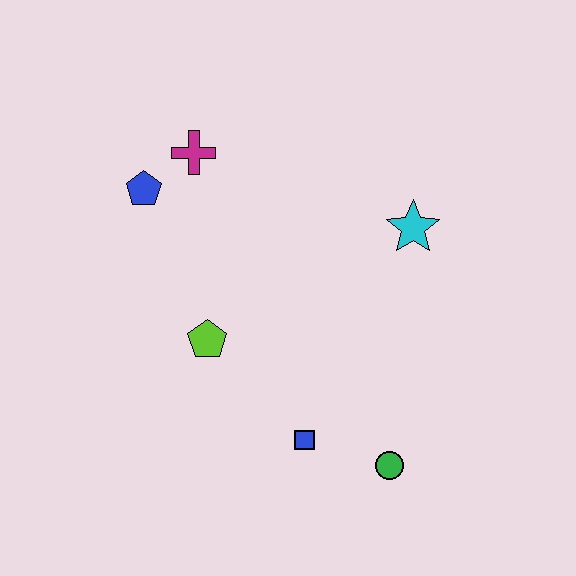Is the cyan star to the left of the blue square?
No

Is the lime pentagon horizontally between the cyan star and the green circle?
No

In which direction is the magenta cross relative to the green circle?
The magenta cross is above the green circle.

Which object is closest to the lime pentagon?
The blue square is closest to the lime pentagon.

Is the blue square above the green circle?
Yes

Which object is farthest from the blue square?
The magenta cross is farthest from the blue square.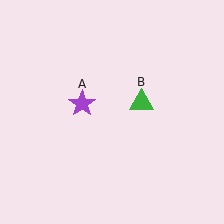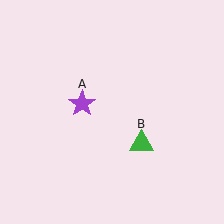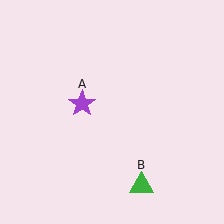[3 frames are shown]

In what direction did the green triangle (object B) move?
The green triangle (object B) moved down.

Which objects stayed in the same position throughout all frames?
Purple star (object A) remained stationary.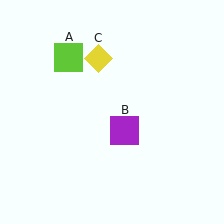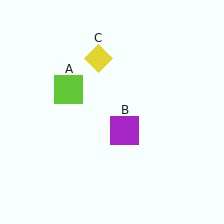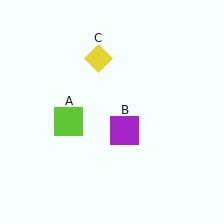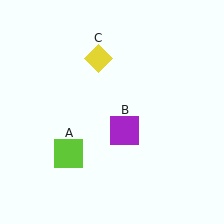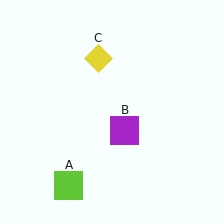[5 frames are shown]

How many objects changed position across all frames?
1 object changed position: lime square (object A).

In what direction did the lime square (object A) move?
The lime square (object A) moved down.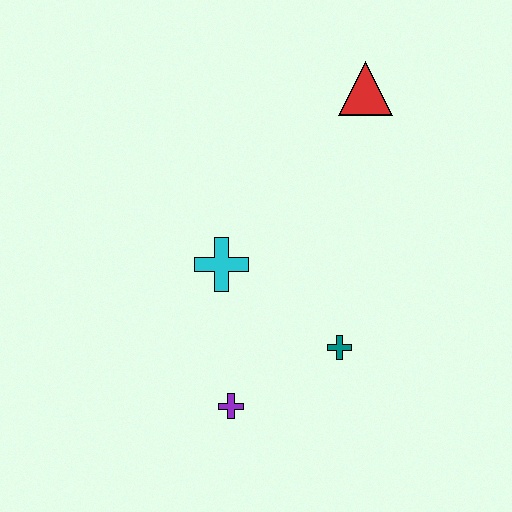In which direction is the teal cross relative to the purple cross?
The teal cross is to the right of the purple cross.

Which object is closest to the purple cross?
The teal cross is closest to the purple cross.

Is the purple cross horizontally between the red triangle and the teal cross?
No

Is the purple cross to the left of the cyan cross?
No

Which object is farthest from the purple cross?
The red triangle is farthest from the purple cross.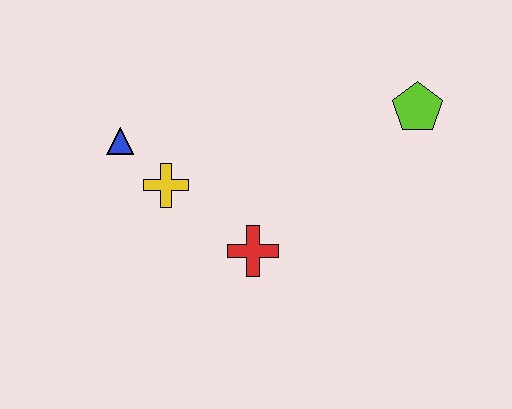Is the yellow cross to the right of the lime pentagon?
No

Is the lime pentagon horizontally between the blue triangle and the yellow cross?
No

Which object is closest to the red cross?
The yellow cross is closest to the red cross.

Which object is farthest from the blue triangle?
The lime pentagon is farthest from the blue triangle.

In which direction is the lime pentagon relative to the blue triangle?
The lime pentagon is to the right of the blue triangle.